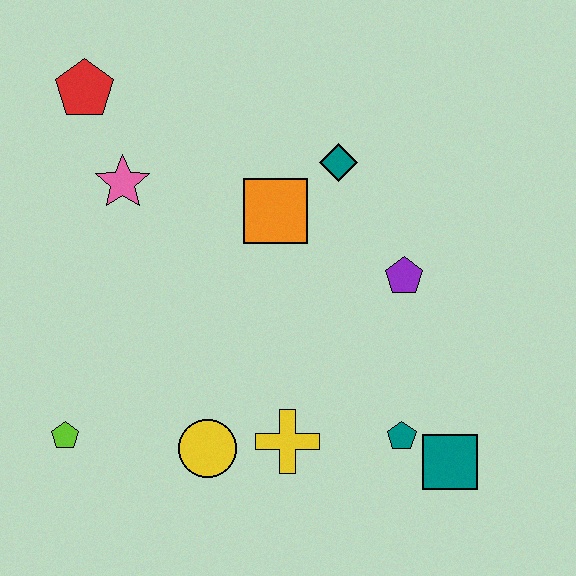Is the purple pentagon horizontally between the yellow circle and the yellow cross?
No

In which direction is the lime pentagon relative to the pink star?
The lime pentagon is below the pink star.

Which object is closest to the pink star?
The red pentagon is closest to the pink star.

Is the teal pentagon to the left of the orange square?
No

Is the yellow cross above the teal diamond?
No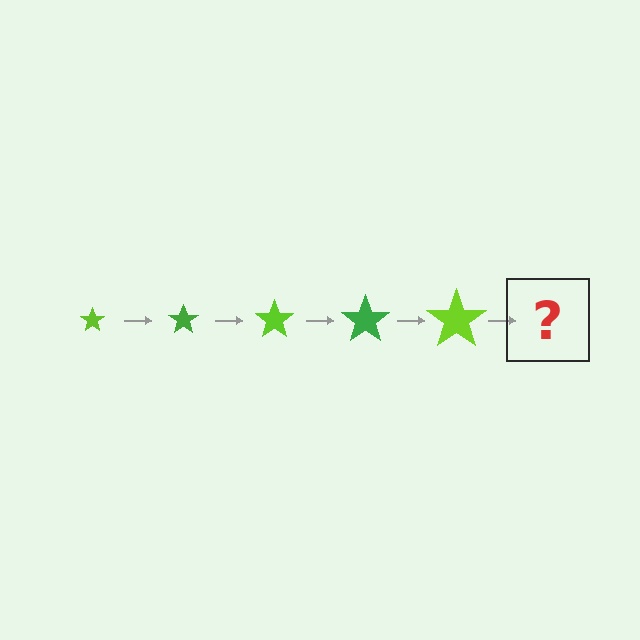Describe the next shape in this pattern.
It should be a green star, larger than the previous one.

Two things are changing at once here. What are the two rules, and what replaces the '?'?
The two rules are that the star grows larger each step and the color cycles through lime and green. The '?' should be a green star, larger than the previous one.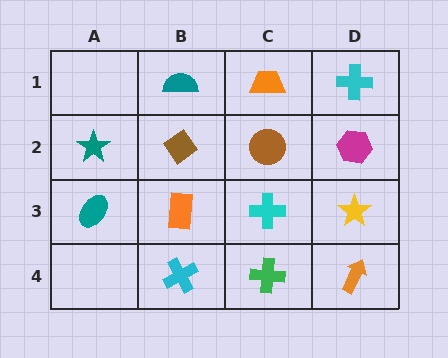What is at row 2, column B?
A brown diamond.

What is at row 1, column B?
A teal semicircle.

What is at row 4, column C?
A green cross.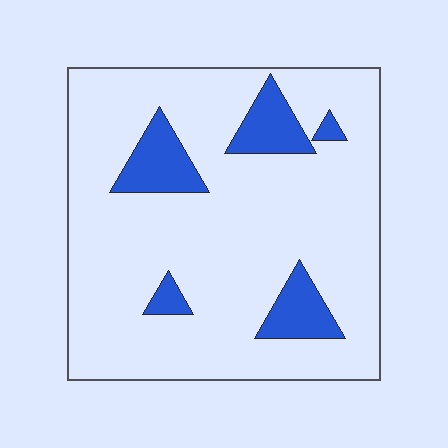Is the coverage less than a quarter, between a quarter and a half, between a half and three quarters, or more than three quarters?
Less than a quarter.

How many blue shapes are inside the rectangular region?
5.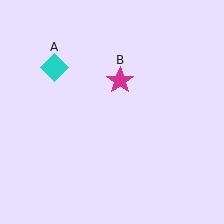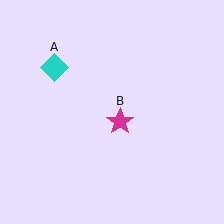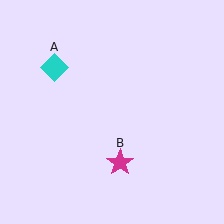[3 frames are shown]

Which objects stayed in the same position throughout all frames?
Cyan diamond (object A) remained stationary.